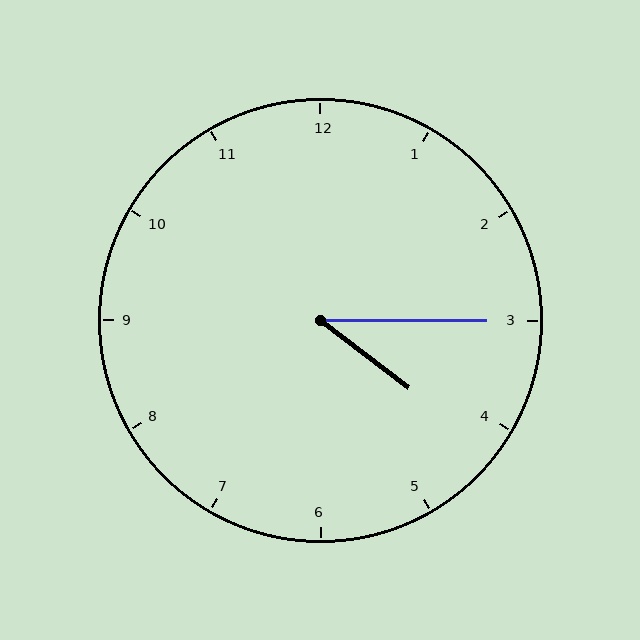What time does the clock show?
4:15.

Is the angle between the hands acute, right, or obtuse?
It is acute.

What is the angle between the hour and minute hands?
Approximately 38 degrees.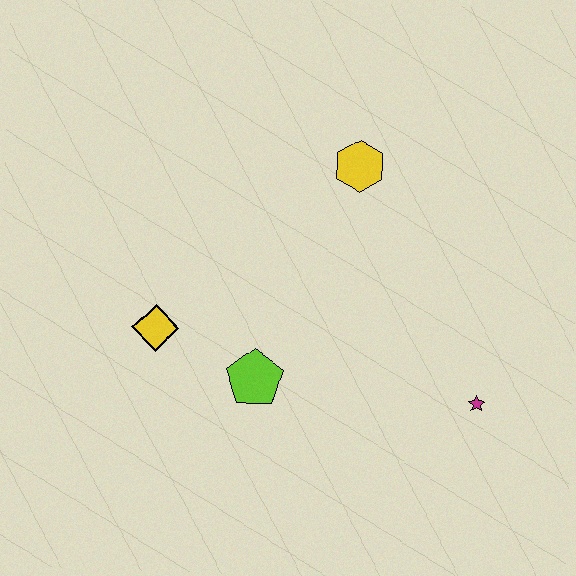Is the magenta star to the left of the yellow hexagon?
No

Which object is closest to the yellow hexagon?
The lime pentagon is closest to the yellow hexagon.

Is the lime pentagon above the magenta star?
Yes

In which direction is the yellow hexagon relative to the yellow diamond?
The yellow hexagon is to the right of the yellow diamond.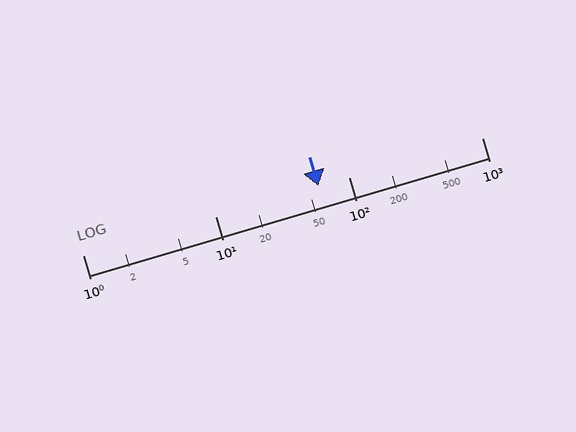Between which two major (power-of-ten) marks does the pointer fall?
The pointer is between 10 and 100.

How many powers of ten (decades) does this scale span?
The scale spans 3 decades, from 1 to 1000.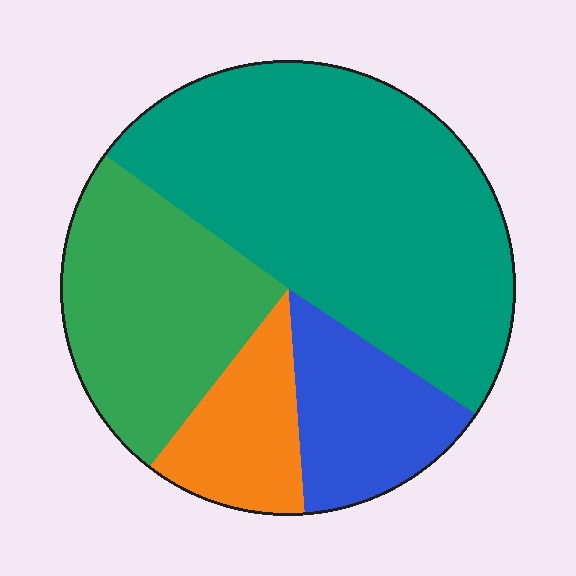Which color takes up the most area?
Teal, at roughly 50%.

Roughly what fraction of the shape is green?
Green takes up about one quarter (1/4) of the shape.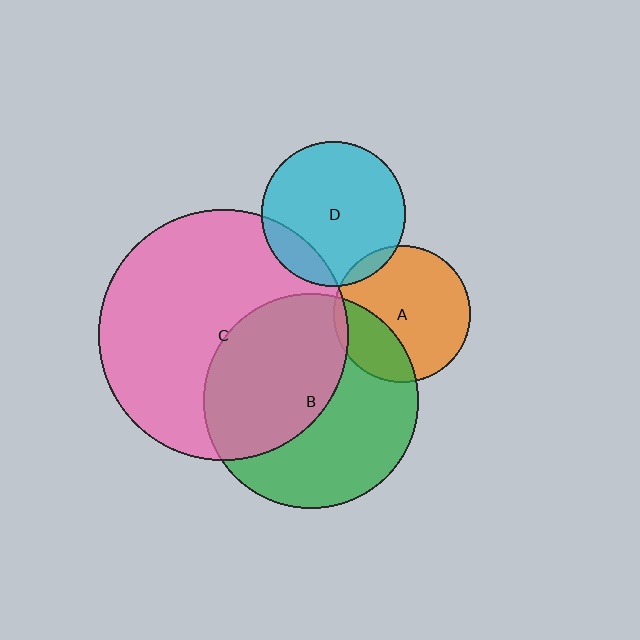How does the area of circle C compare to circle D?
Approximately 3.0 times.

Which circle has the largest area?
Circle C (pink).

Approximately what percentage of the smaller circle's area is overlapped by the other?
Approximately 15%.